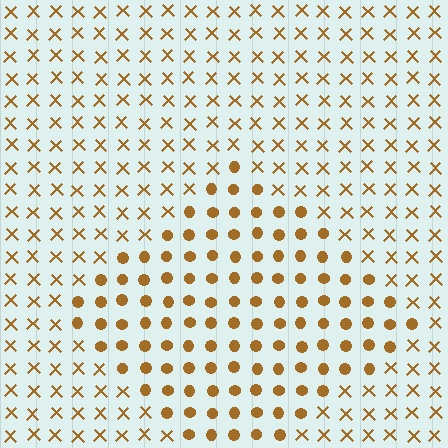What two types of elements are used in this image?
The image uses circles inside the diamond region and X marks outside it.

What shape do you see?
I see a diamond.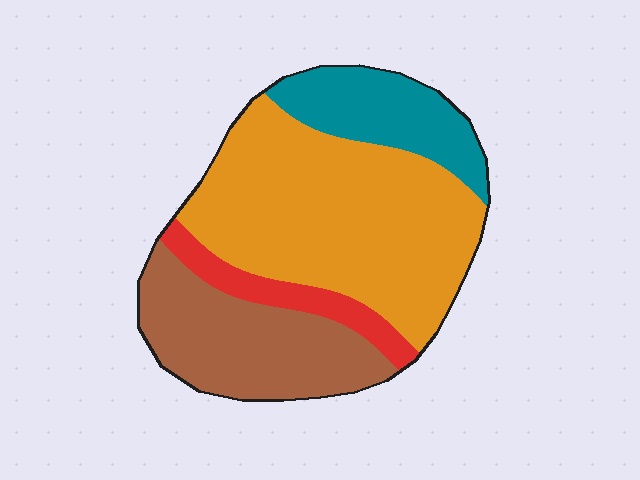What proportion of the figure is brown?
Brown takes up about one quarter (1/4) of the figure.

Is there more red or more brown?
Brown.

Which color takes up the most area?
Orange, at roughly 50%.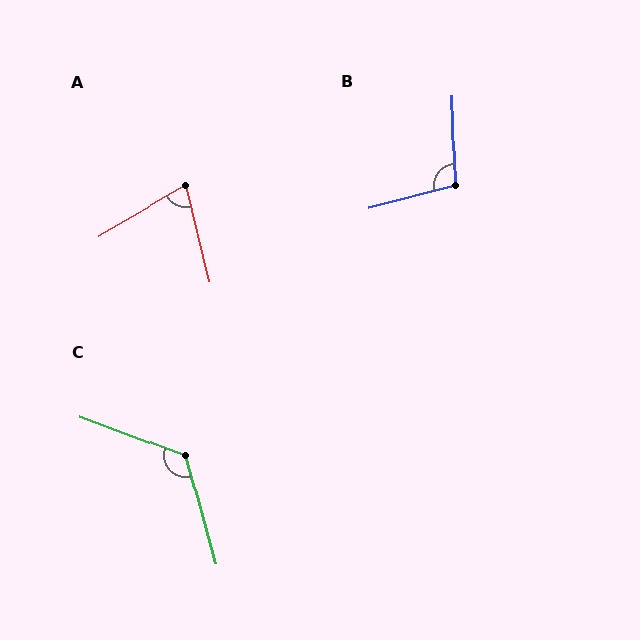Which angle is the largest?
C, at approximately 125 degrees.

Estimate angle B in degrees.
Approximately 103 degrees.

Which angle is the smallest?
A, at approximately 73 degrees.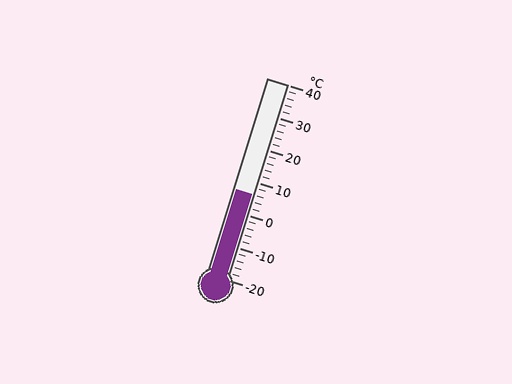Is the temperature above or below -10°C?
The temperature is above -10°C.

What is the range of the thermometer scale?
The thermometer scale ranges from -20°C to 40°C.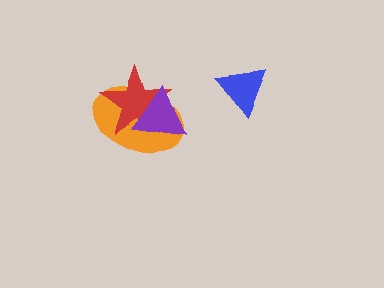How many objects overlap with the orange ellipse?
2 objects overlap with the orange ellipse.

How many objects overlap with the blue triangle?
0 objects overlap with the blue triangle.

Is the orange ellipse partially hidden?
Yes, it is partially covered by another shape.